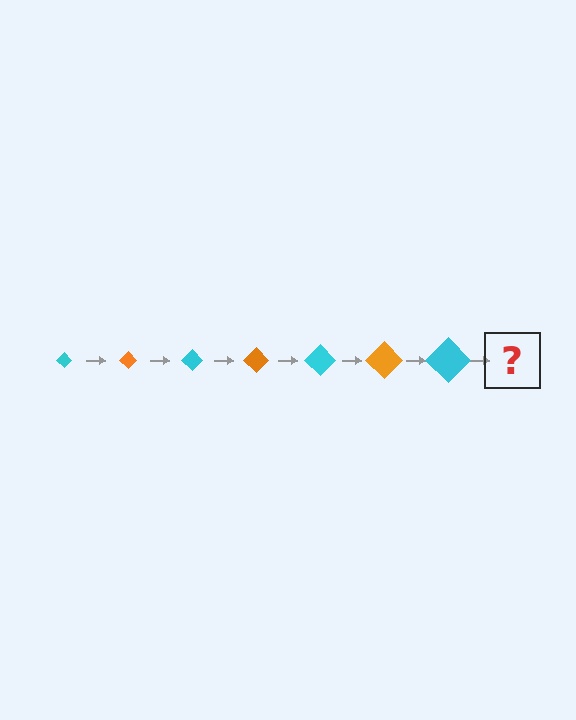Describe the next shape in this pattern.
It should be an orange diamond, larger than the previous one.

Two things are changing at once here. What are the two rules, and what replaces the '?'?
The two rules are that the diamond grows larger each step and the color cycles through cyan and orange. The '?' should be an orange diamond, larger than the previous one.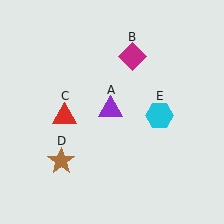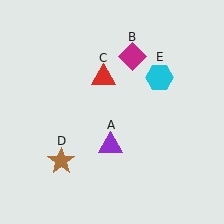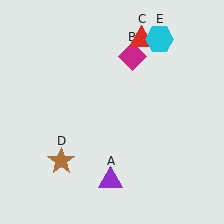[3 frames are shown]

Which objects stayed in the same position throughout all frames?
Magenta diamond (object B) and brown star (object D) remained stationary.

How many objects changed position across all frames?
3 objects changed position: purple triangle (object A), red triangle (object C), cyan hexagon (object E).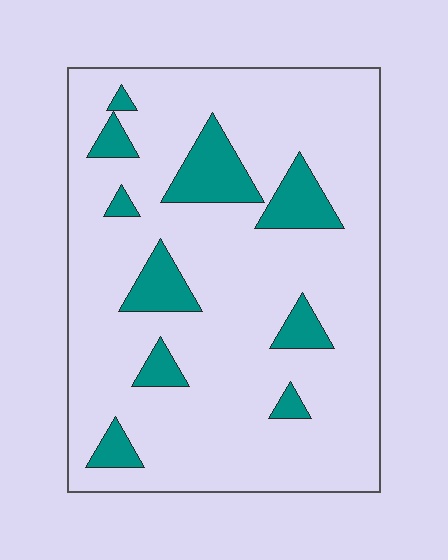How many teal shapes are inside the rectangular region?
10.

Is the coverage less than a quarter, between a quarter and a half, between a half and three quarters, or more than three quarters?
Less than a quarter.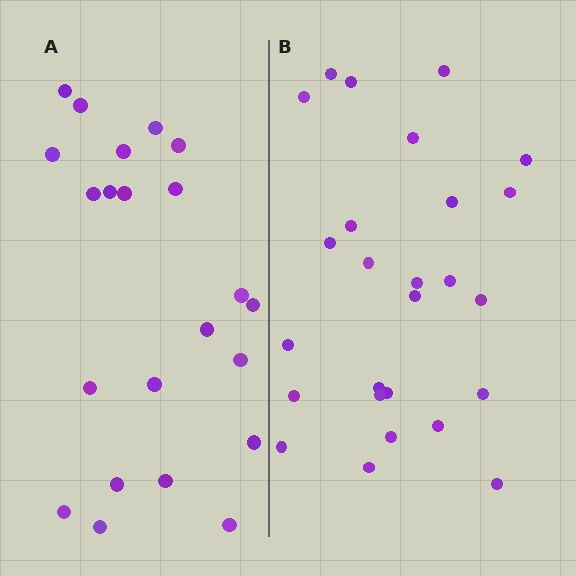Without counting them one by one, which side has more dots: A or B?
Region B (the right region) has more dots.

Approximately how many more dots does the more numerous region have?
Region B has about 4 more dots than region A.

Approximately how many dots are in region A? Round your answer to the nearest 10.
About 20 dots. (The exact count is 22, which rounds to 20.)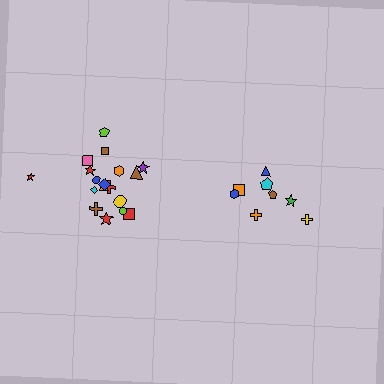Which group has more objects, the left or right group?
The left group.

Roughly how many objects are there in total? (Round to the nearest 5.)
Roughly 25 objects in total.